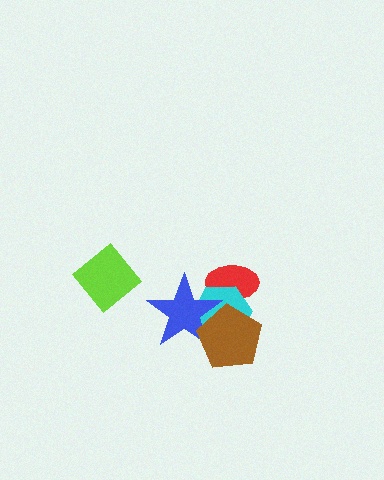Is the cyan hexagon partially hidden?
Yes, it is partially covered by another shape.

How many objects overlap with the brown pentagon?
2 objects overlap with the brown pentagon.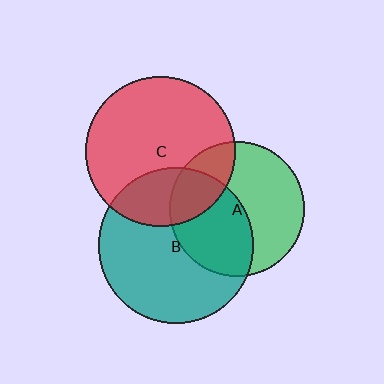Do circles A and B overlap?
Yes.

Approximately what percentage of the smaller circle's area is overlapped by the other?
Approximately 45%.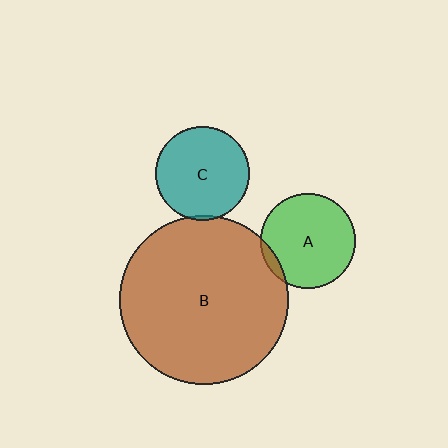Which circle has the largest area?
Circle B (brown).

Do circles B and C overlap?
Yes.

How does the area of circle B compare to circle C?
Approximately 3.2 times.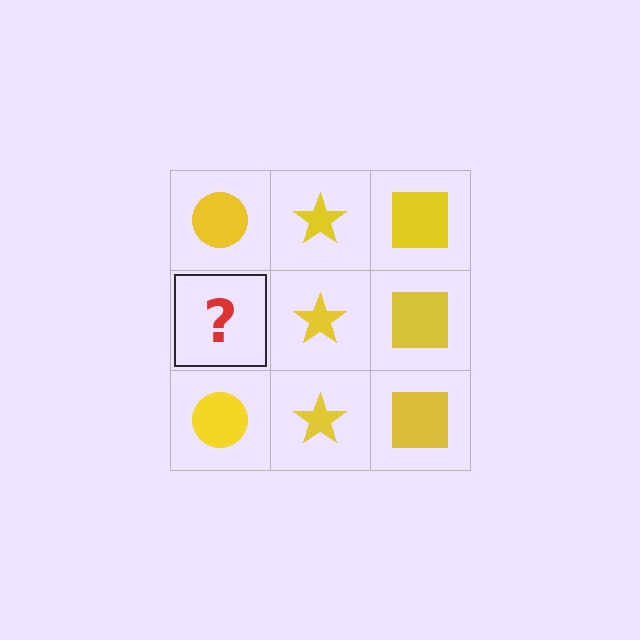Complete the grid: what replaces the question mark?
The question mark should be replaced with a yellow circle.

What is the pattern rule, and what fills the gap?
The rule is that each column has a consistent shape. The gap should be filled with a yellow circle.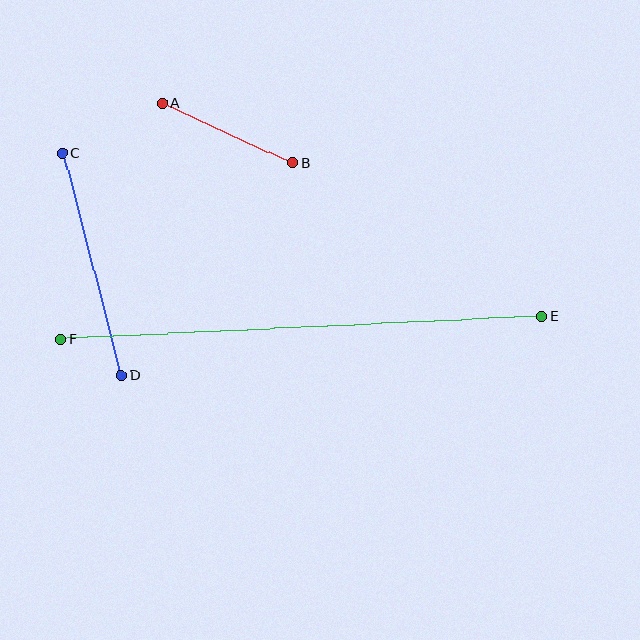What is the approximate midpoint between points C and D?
The midpoint is at approximately (92, 264) pixels.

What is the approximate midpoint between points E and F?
The midpoint is at approximately (301, 328) pixels.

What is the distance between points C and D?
The distance is approximately 230 pixels.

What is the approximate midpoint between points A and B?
The midpoint is at approximately (228, 133) pixels.